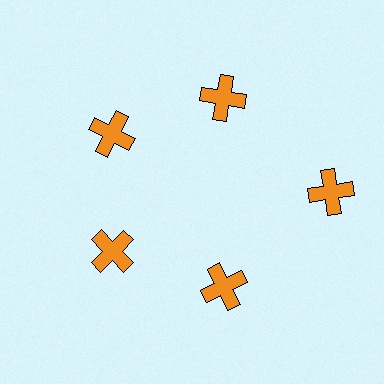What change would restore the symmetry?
The symmetry would be restored by moving it inward, back onto the ring so that all 5 crosses sit at equal angles and equal distance from the center.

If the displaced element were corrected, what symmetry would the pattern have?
It would have 5-fold rotational symmetry — the pattern would map onto itself every 72 degrees.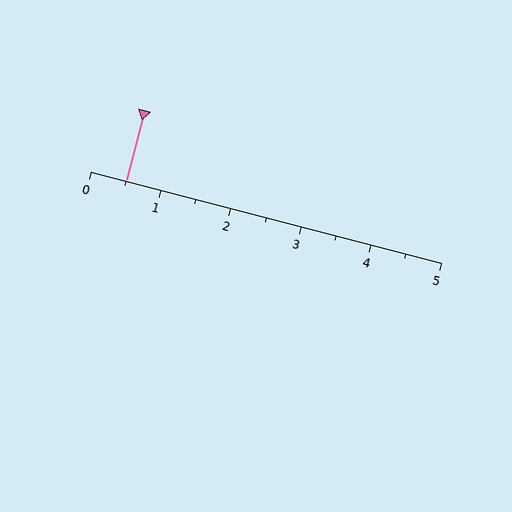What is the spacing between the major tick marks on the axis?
The major ticks are spaced 1 apart.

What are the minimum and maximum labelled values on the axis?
The axis runs from 0 to 5.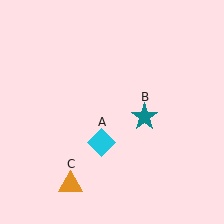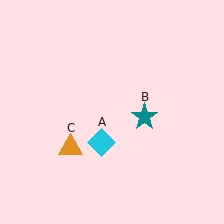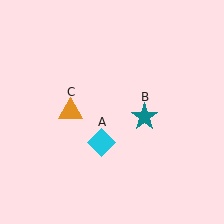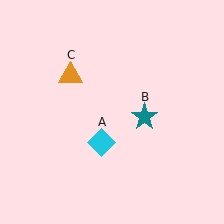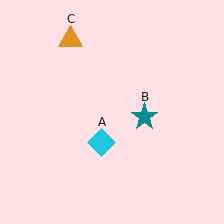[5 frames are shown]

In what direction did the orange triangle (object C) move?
The orange triangle (object C) moved up.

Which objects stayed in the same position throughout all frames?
Cyan diamond (object A) and teal star (object B) remained stationary.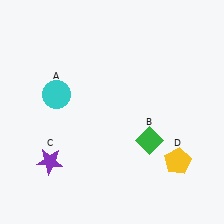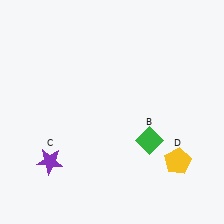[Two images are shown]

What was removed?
The cyan circle (A) was removed in Image 2.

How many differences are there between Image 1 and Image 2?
There is 1 difference between the two images.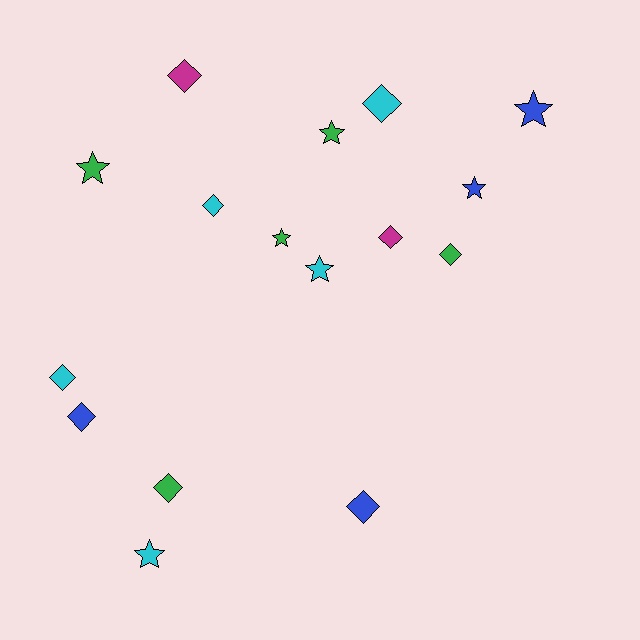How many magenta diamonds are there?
There are 2 magenta diamonds.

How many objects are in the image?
There are 16 objects.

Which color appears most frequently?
Cyan, with 5 objects.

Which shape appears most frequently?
Diamond, with 9 objects.